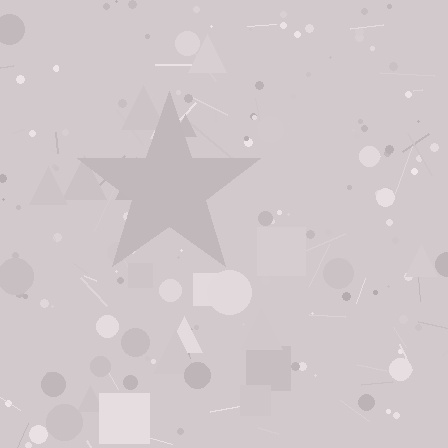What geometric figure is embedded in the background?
A star is embedded in the background.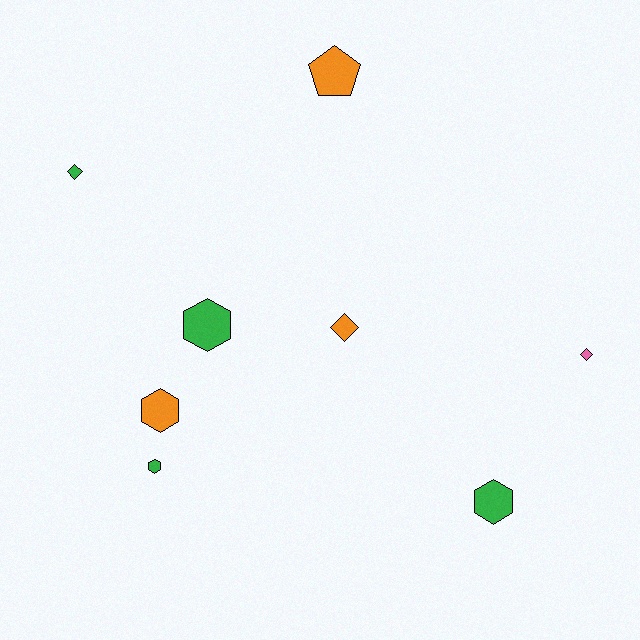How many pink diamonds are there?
There is 1 pink diamond.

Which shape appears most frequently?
Hexagon, with 4 objects.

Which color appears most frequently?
Green, with 4 objects.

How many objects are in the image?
There are 8 objects.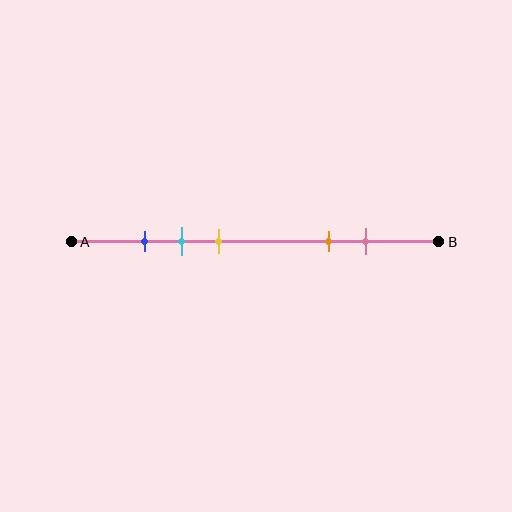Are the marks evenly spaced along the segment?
No, the marks are not evenly spaced.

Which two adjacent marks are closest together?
The blue and cyan marks are the closest adjacent pair.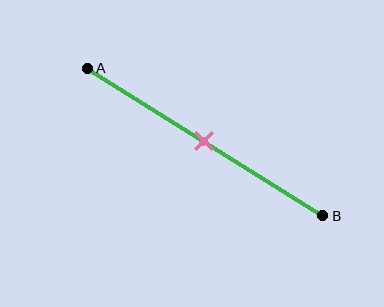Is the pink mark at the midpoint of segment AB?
Yes, the mark is approximately at the midpoint.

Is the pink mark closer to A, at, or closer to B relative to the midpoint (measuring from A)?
The pink mark is approximately at the midpoint of segment AB.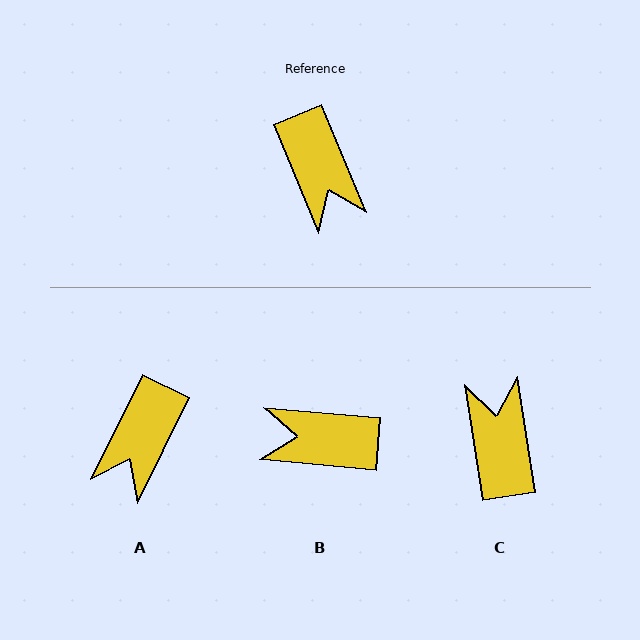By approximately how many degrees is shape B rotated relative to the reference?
Approximately 118 degrees clockwise.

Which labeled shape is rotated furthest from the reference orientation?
C, about 166 degrees away.